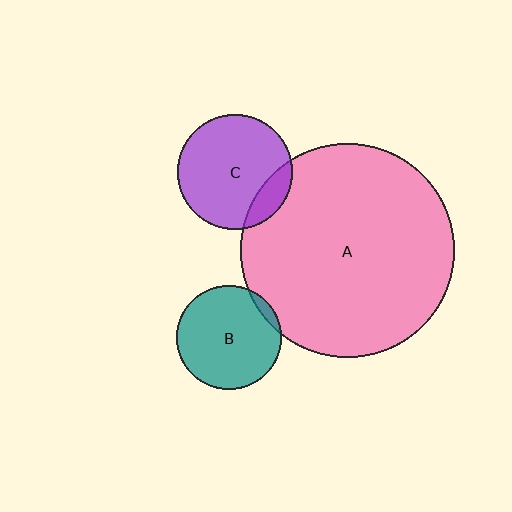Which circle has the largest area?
Circle A (pink).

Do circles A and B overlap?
Yes.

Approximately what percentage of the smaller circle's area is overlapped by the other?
Approximately 5%.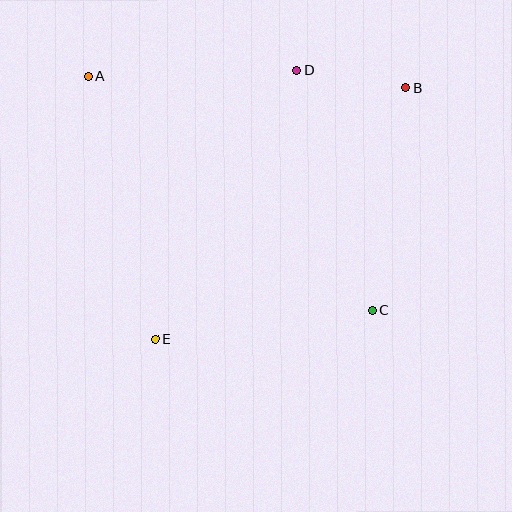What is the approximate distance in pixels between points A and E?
The distance between A and E is approximately 272 pixels.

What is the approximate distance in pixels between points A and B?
The distance between A and B is approximately 318 pixels.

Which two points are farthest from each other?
Points A and C are farthest from each other.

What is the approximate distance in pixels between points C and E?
The distance between C and E is approximately 219 pixels.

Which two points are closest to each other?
Points B and D are closest to each other.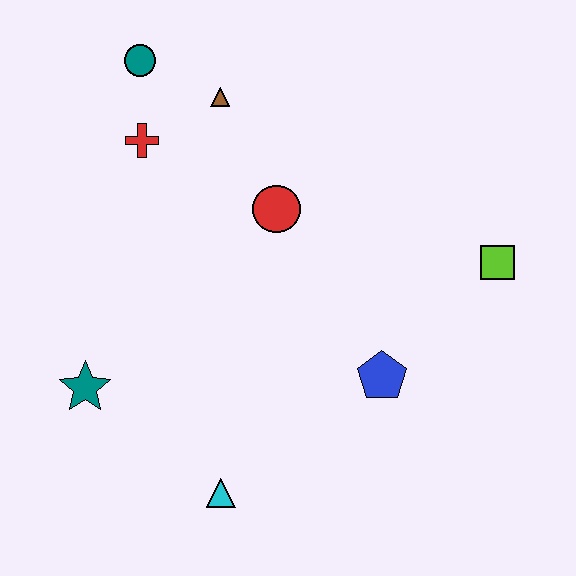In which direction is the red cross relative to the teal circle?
The red cross is below the teal circle.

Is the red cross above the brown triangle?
No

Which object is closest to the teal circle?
The red cross is closest to the teal circle.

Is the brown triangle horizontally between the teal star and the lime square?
Yes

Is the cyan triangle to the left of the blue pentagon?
Yes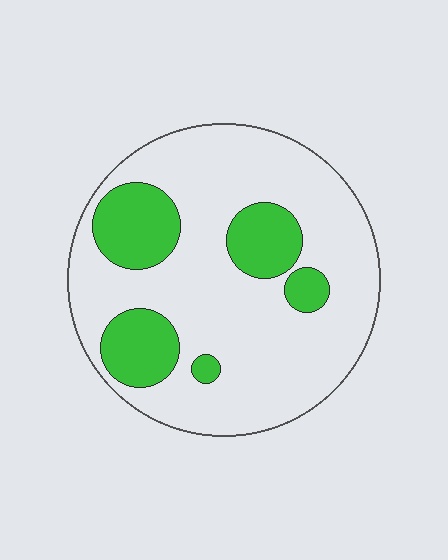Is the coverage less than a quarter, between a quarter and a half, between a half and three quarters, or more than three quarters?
Less than a quarter.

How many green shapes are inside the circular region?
5.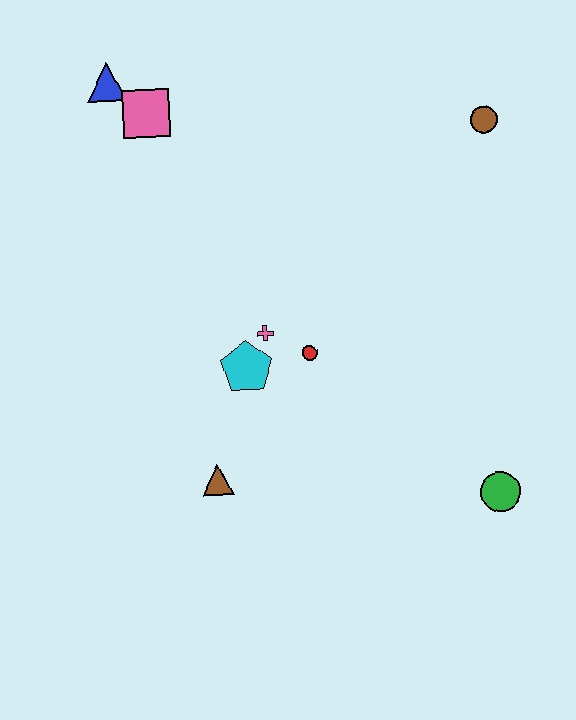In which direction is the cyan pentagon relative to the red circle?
The cyan pentagon is to the left of the red circle.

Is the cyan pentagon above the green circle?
Yes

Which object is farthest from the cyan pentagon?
The brown circle is farthest from the cyan pentagon.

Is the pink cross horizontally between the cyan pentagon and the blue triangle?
No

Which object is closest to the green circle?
The red circle is closest to the green circle.